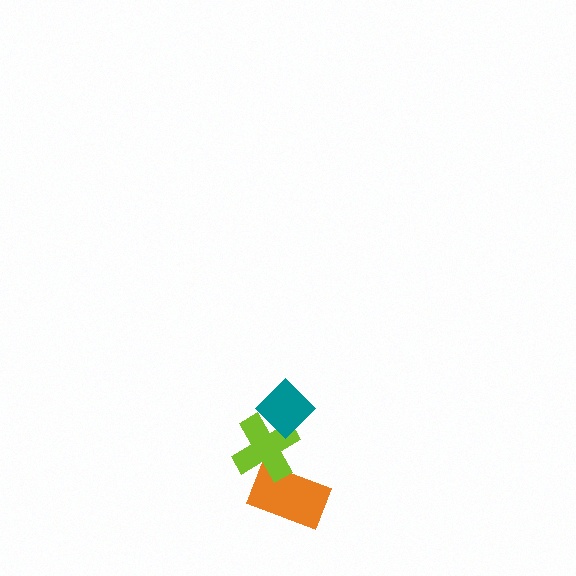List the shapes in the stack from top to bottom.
From top to bottom: the teal diamond, the lime cross, the orange rectangle.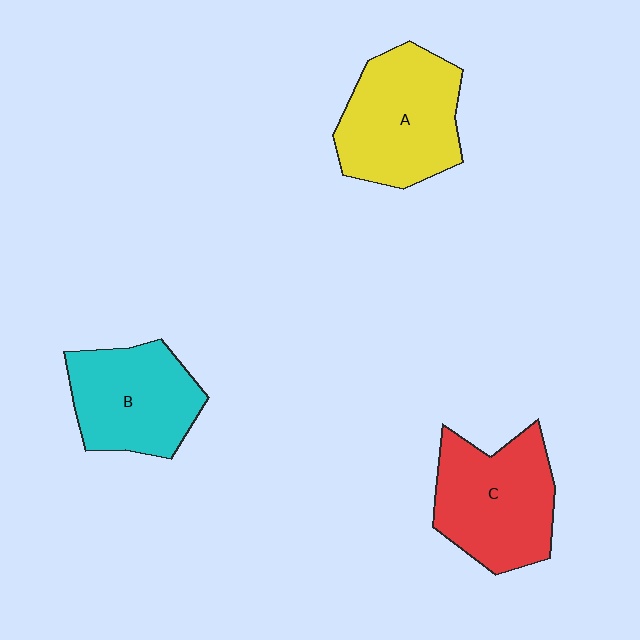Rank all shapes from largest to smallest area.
From largest to smallest: A (yellow), C (red), B (cyan).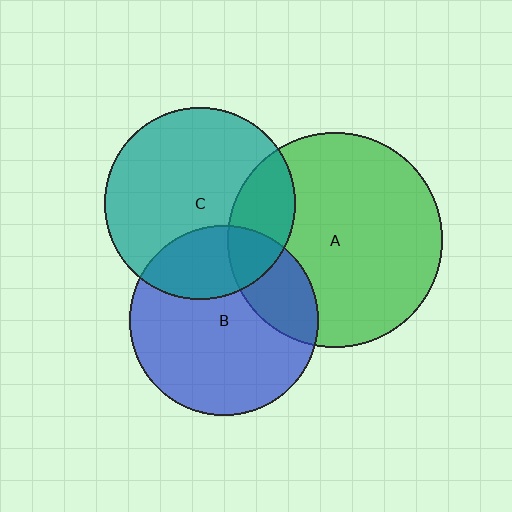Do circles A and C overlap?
Yes.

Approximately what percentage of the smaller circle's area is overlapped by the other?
Approximately 25%.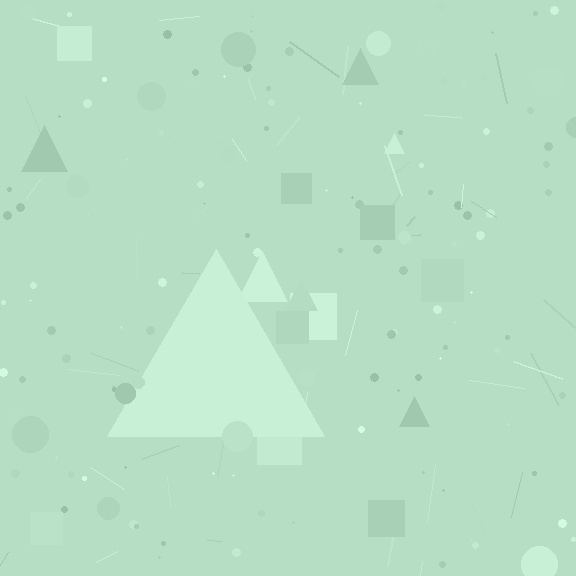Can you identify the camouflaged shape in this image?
The camouflaged shape is a triangle.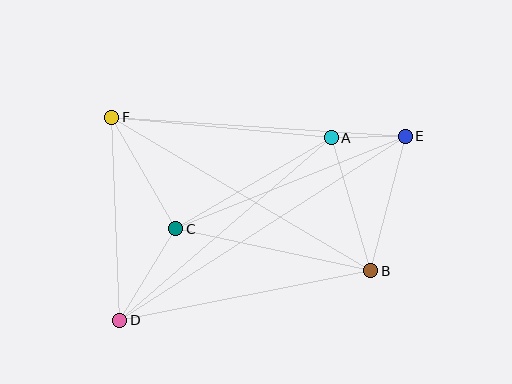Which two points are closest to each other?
Points A and E are closest to each other.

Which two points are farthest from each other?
Points D and E are farthest from each other.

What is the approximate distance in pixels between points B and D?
The distance between B and D is approximately 256 pixels.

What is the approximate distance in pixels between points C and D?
The distance between C and D is approximately 107 pixels.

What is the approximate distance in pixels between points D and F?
The distance between D and F is approximately 203 pixels.